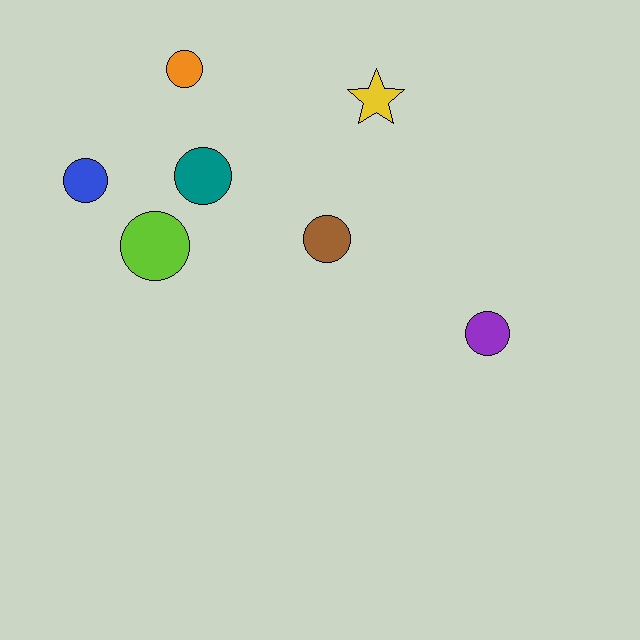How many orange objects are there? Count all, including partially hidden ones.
There is 1 orange object.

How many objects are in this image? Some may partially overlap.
There are 7 objects.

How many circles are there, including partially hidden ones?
There are 6 circles.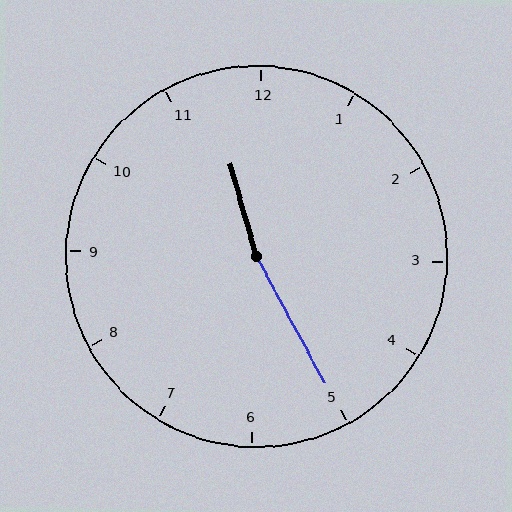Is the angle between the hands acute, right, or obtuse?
It is obtuse.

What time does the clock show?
11:25.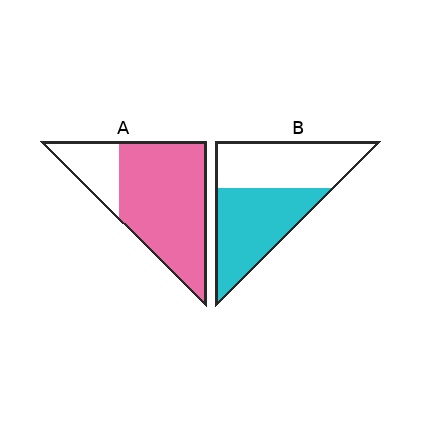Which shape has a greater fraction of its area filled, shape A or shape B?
Shape A.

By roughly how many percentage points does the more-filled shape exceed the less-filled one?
By roughly 25 percentage points (A over B).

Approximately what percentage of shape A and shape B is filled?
A is approximately 75% and B is approximately 50%.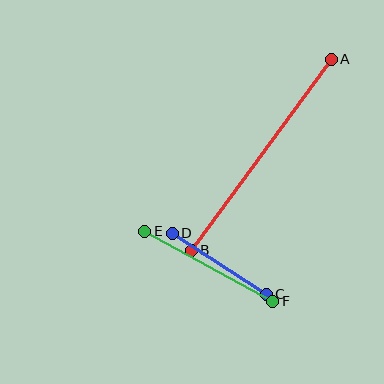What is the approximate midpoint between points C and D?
The midpoint is at approximately (219, 264) pixels.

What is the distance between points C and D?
The distance is approximately 112 pixels.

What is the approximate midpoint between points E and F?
The midpoint is at approximately (209, 266) pixels.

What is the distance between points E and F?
The distance is approximately 146 pixels.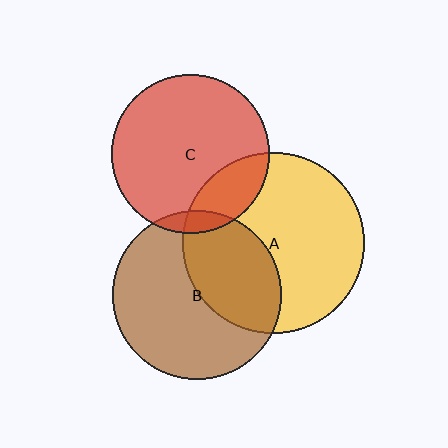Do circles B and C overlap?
Yes.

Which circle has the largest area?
Circle A (yellow).